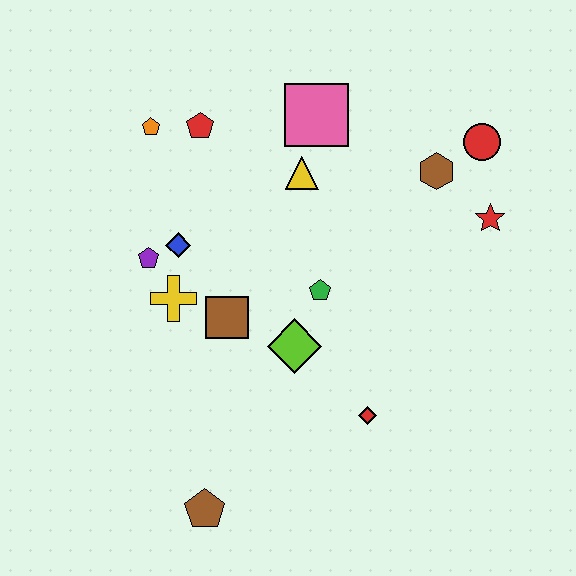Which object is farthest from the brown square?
The red circle is farthest from the brown square.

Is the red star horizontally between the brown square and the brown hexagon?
No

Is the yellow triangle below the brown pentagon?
No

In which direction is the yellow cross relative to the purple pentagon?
The yellow cross is below the purple pentagon.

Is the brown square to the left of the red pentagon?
No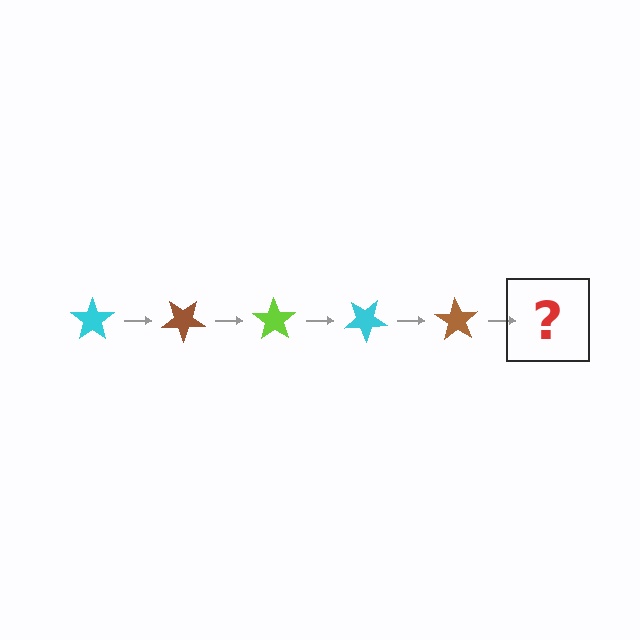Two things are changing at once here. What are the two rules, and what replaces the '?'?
The two rules are that it rotates 35 degrees each step and the color cycles through cyan, brown, and lime. The '?' should be a lime star, rotated 175 degrees from the start.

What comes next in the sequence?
The next element should be a lime star, rotated 175 degrees from the start.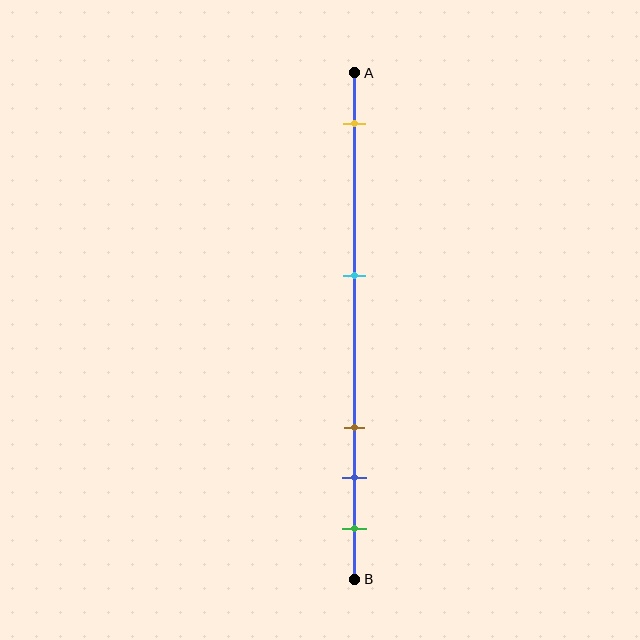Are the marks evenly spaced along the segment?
No, the marks are not evenly spaced.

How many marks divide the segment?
There are 5 marks dividing the segment.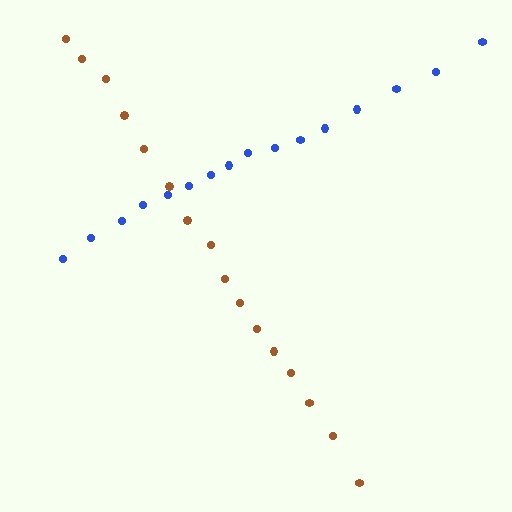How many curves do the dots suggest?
There are 2 distinct paths.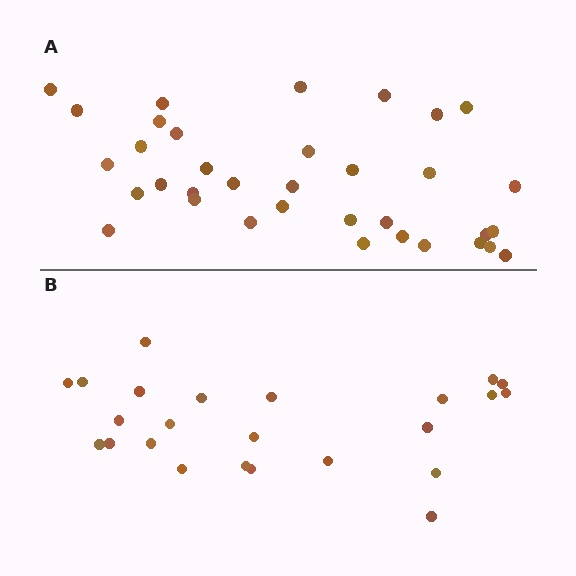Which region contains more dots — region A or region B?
Region A (the top region) has more dots.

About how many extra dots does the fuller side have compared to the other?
Region A has roughly 12 or so more dots than region B.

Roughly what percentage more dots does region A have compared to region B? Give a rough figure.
About 45% more.